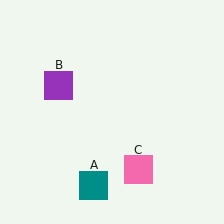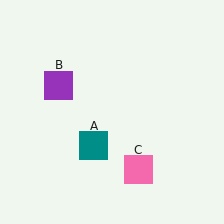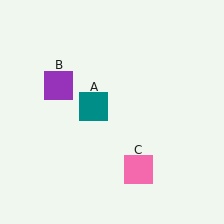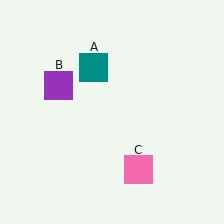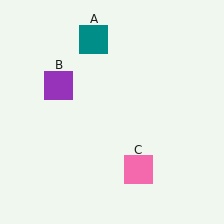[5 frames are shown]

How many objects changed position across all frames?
1 object changed position: teal square (object A).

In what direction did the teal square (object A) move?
The teal square (object A) moved up.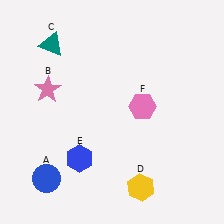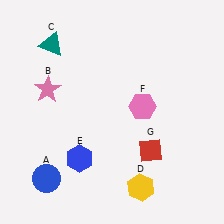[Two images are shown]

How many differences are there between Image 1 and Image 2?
There is 1 difference between the two images.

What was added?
A red diamond (G) was added in Image 2.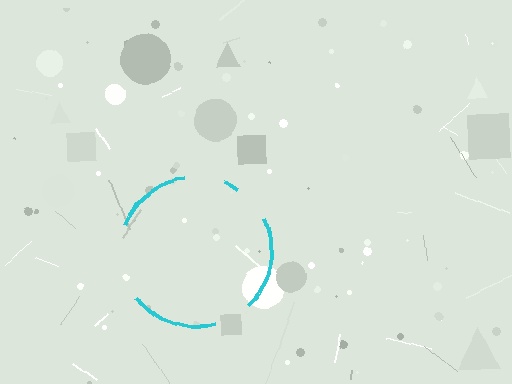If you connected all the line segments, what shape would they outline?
They would outline a circle.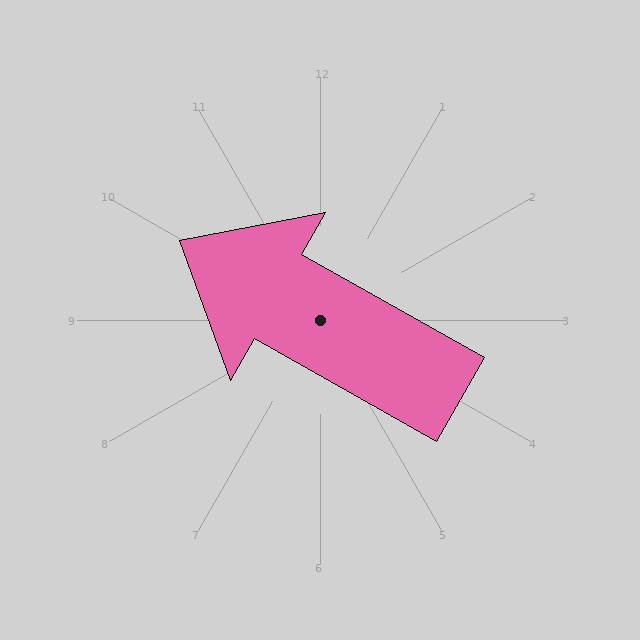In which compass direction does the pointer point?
Northwest.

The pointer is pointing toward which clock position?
Roughly 10 o'clock.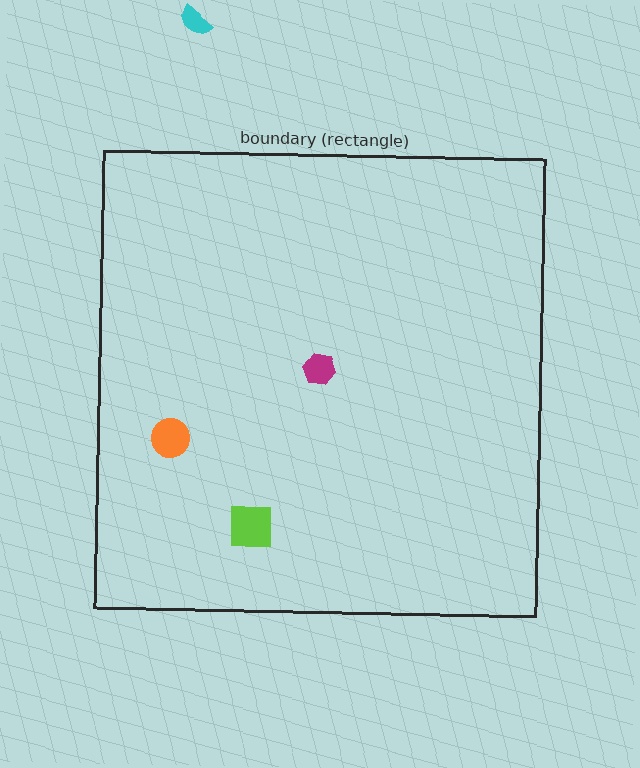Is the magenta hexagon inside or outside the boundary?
Inside.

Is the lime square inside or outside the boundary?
Inside.